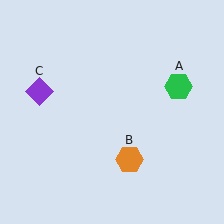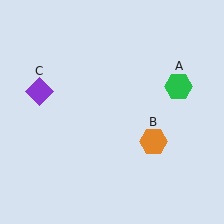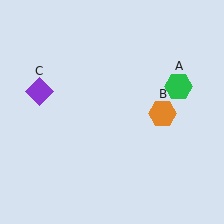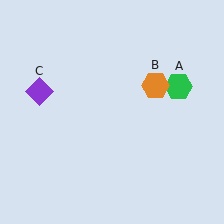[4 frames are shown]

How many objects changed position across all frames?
1 object changed position: orange hexagon (object B).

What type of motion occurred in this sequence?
The orange hexagon (object B) rotated counterclockwise around the center of the scene.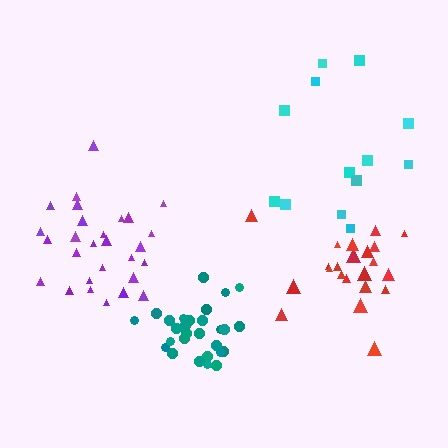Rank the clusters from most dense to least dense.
teal, red, purple, cyan.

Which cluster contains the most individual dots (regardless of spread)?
Teal (29).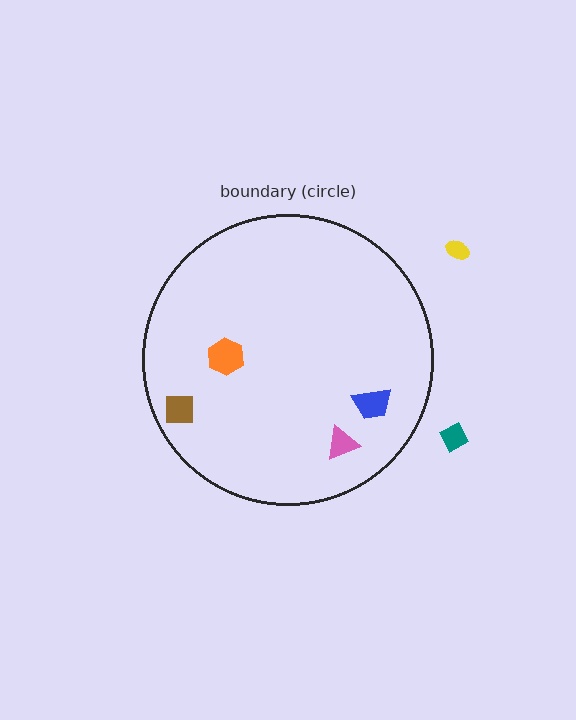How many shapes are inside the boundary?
4 inside, 2 outside.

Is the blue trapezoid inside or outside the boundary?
Inside.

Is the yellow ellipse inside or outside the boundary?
Outside.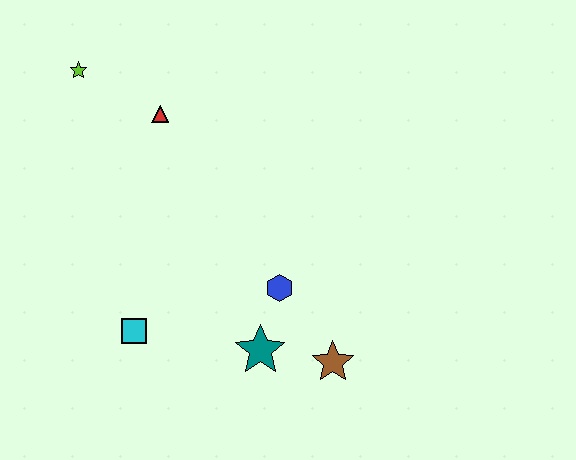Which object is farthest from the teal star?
The lime star is farthest from the teal star.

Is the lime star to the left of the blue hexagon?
Yes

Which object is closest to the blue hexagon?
The teal star is closest to the blue hexagon.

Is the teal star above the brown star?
Yes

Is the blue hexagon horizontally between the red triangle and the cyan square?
No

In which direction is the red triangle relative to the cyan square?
The red triangle is above the cyan square.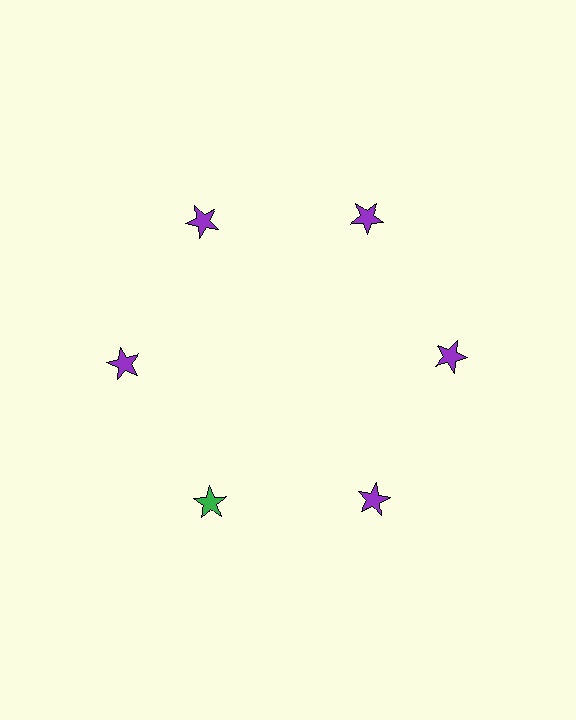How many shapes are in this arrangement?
There are 6 shapes arranged in a ring pattern.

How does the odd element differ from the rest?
It has a different color: green instead of purple.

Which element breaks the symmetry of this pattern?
The green star at roughly the 7 o'clock position breaks the symmetry. All other shapes are purple stars.